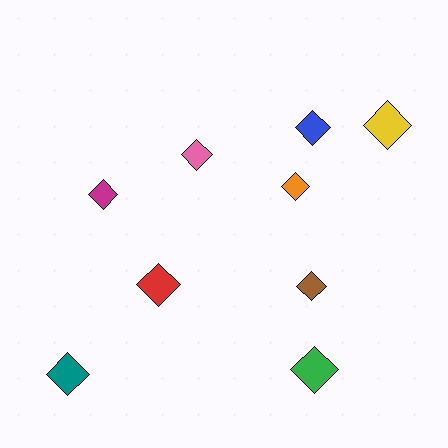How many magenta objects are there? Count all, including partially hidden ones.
There is 1 magenta object.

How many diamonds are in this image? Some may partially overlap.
There are 9 diamonds.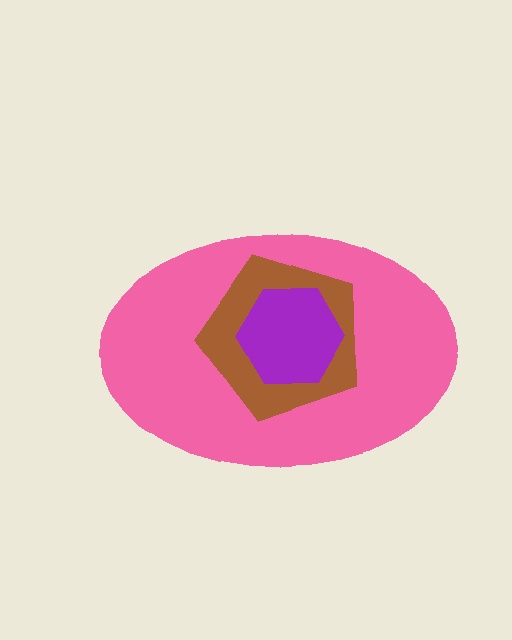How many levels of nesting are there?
3.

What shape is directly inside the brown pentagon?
The purple hexagon.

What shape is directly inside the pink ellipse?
The brown pentagon.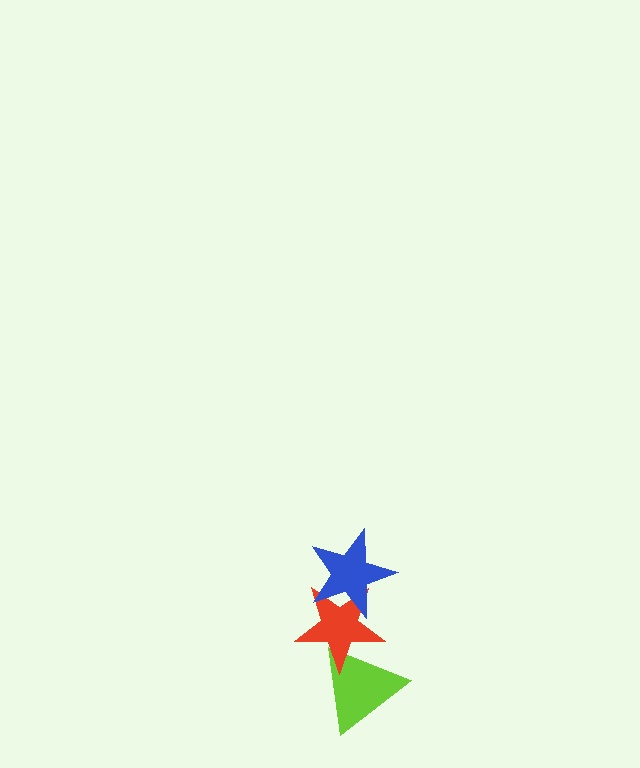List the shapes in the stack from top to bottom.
From top to bottom: the blue star, the red star, the lime triangle.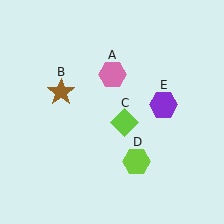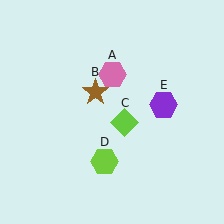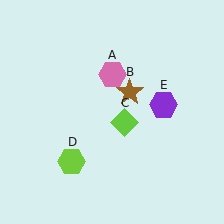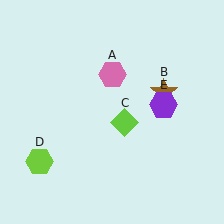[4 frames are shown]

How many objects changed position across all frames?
2 objects changed position: brown star (object B), lime hexagon (object D).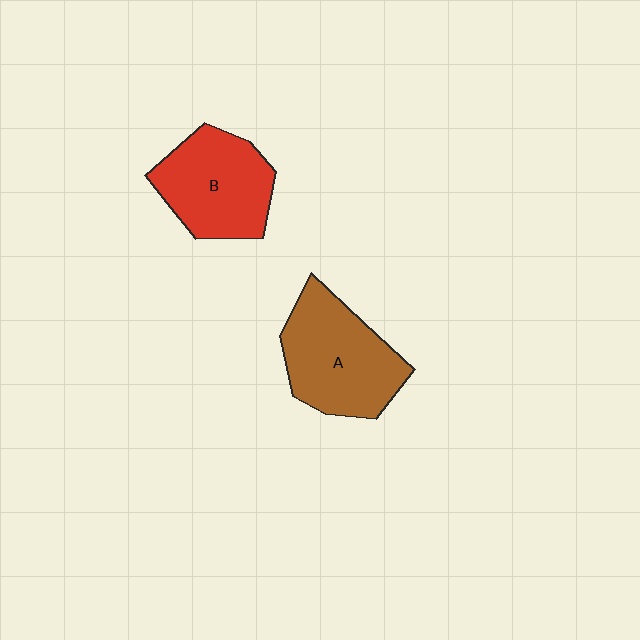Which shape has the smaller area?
Shape B (red).